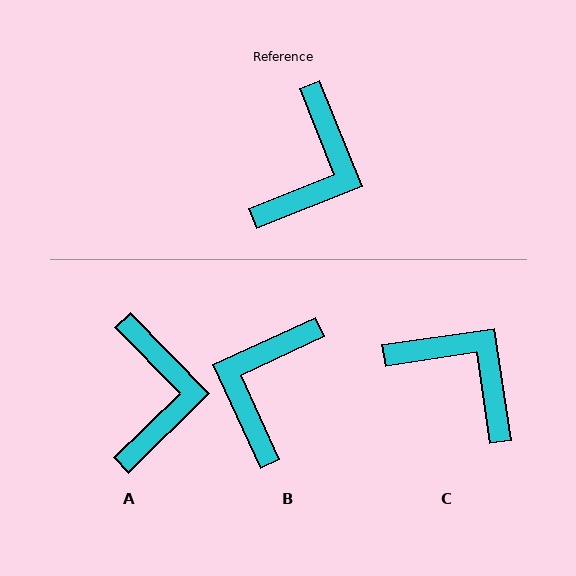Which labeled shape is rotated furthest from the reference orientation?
B, about 177 degrees away.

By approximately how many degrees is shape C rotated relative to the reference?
Approximately 76 degrees counter-clockwise.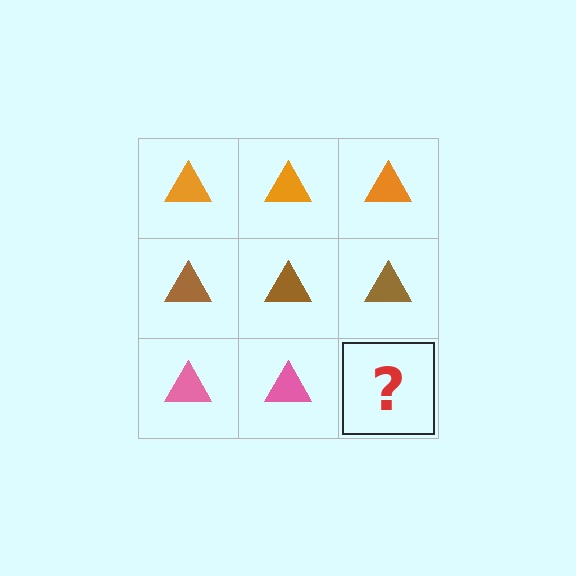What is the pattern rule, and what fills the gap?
The rule is that each row has a consistent color. The gap should be filled with a pink triangle.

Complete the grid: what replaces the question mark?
The question mark should be replaced with a pink triangle.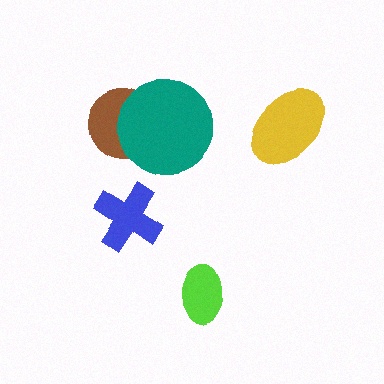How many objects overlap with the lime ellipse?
0 objects overlap with the lime ellipse.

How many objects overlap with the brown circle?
1 object overlaps with the brown circle.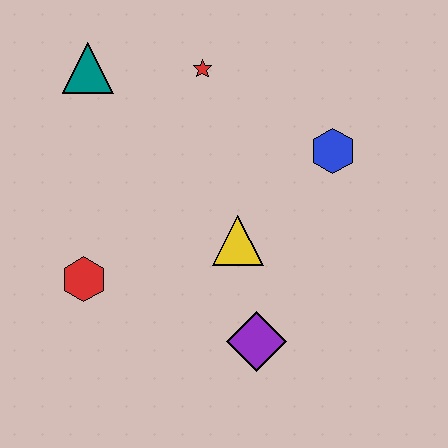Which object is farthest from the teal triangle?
The purple diamond is farthest from the teal triangle.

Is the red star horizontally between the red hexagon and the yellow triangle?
Yes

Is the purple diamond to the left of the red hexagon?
No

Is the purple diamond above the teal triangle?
No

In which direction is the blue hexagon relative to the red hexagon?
The blue hexagon is to the right of the red hexagon.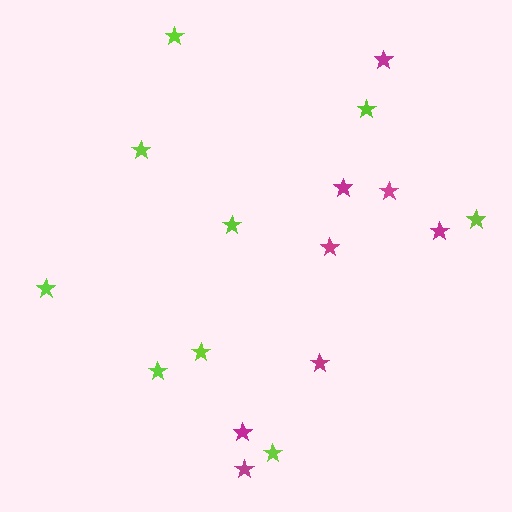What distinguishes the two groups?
There are 2 groups: one group of magenta stars (8) and one group of lime stars (9).